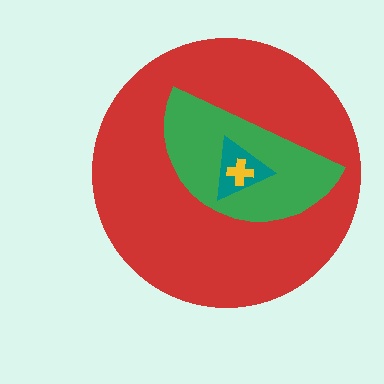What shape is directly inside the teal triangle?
The yellow cross.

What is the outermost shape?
The red circle.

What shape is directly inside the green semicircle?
The teal triangle.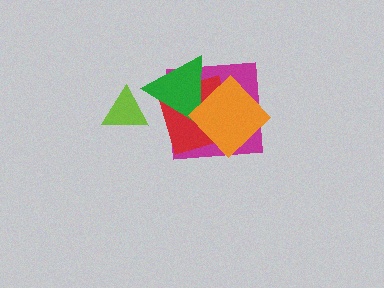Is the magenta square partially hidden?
Yes, it is partially covered by another shape.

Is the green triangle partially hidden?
Yes, it is partially covered by another shape.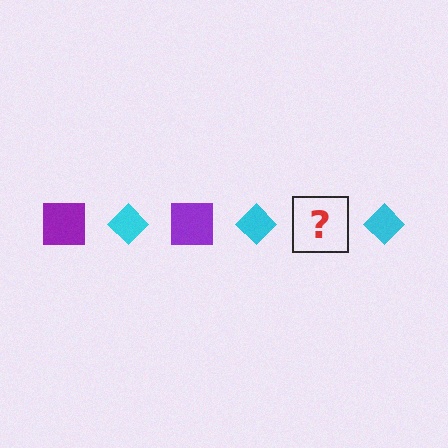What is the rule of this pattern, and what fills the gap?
The rule is that the pattern alternates between purple square and cyan diamond. The gap should be filled with a purple square.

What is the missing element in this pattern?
The missing element is a purple square.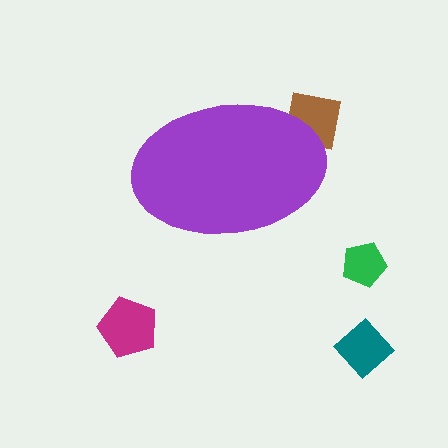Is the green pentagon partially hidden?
No, the green pentagon is fully visible.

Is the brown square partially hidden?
Yes, the brown square is partially hidden behind the purple ellipse.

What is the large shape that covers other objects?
A purple ellipse.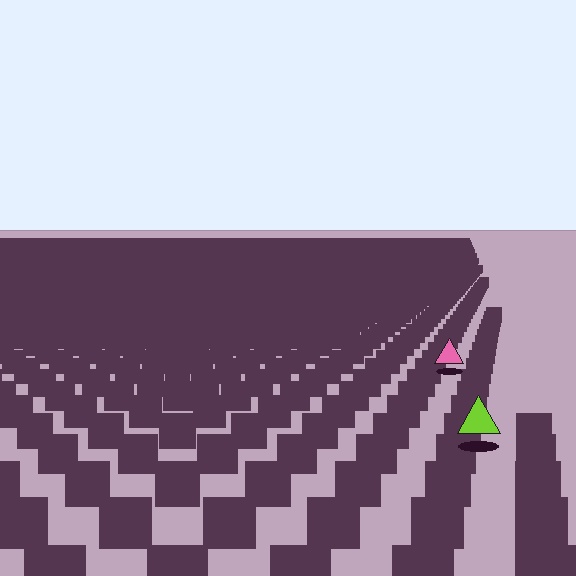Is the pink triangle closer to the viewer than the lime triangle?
No. The lime triangle is closer — you can tell from the texture gradient: the ground texture is coarser near it.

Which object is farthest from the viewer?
The pink triangle is farthest from the viewer. It appears smaller and the ground texture around it is denser.